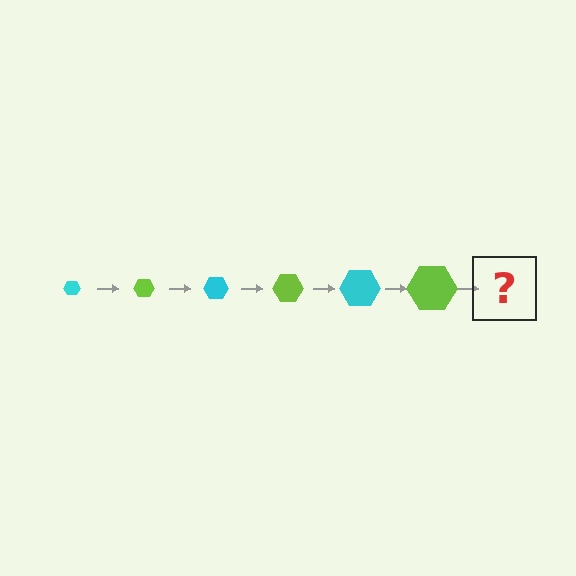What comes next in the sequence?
The next element should be a cyan hexagon, larger than the previous one.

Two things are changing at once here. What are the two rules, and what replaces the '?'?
The two rules are that the hexagon grows larger each step and the color cycles through cyan and lime. The '?' should be a cyan hexagon, larger than the previous one.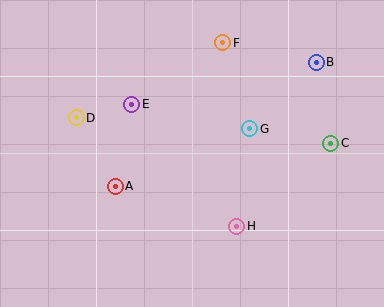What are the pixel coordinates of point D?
Point D is at (76, 118).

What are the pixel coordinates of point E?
Point E is at (132, 104).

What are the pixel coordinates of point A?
Point A is at (115, 187).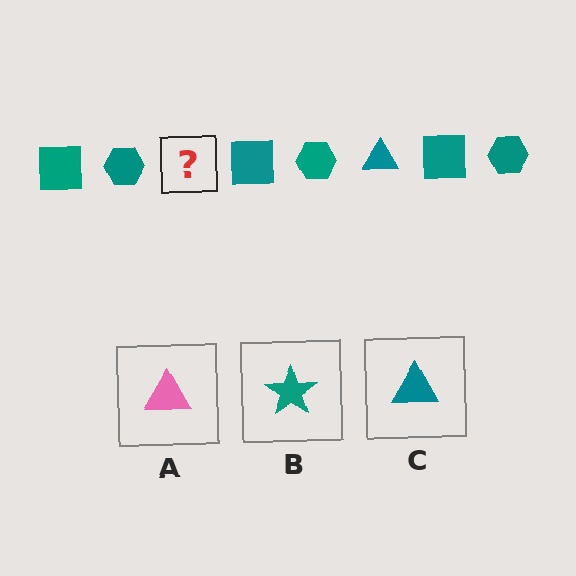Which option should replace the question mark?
Option C.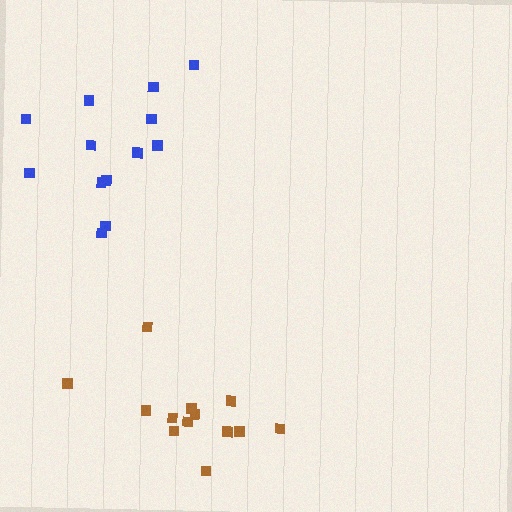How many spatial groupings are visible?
There are 2 spatial groupings.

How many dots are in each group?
Group 1: 13 dots, Group 2: 13 dots (26 total).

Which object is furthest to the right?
The brown cluster is rightmost.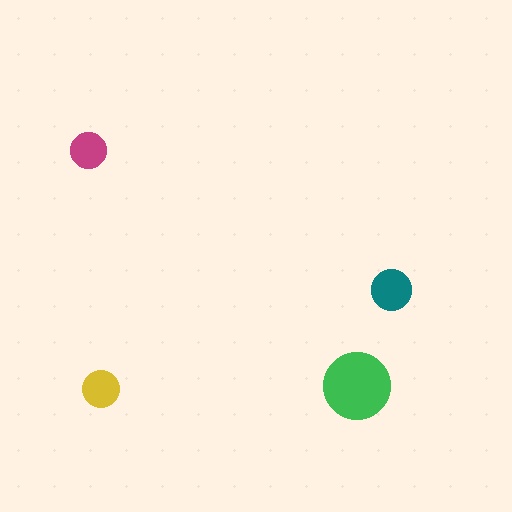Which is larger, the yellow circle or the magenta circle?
The yellow one.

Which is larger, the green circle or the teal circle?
The green one.